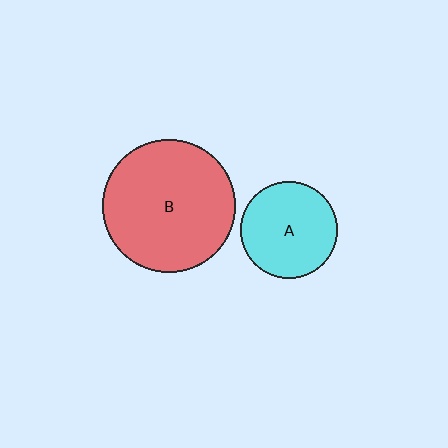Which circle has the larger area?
Circle B (red).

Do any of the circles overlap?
No, none of the circles overlap.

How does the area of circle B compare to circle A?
Approximately 1.9 times.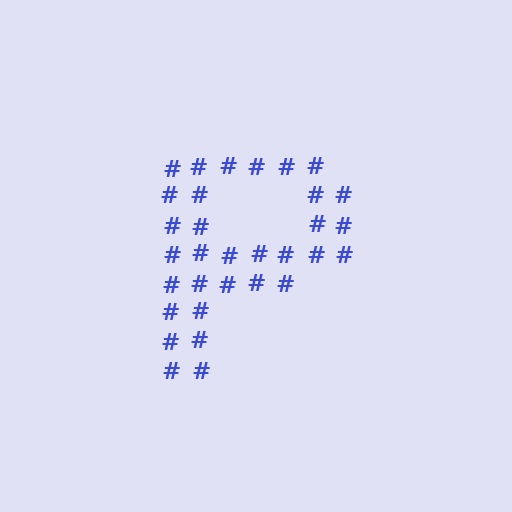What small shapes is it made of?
It is made of small hash symbols.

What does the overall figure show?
The overall figure shows the letter P.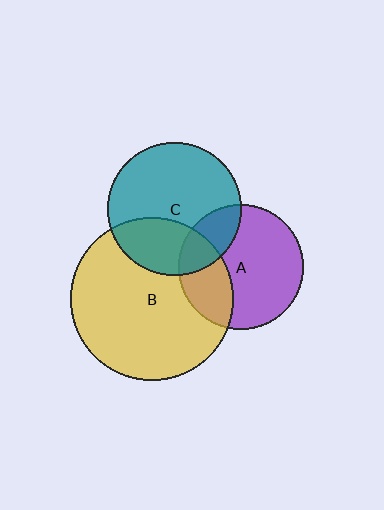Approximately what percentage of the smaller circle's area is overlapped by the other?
Approximately 30%.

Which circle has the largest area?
Circle B (yellow).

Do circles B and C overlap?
Yes.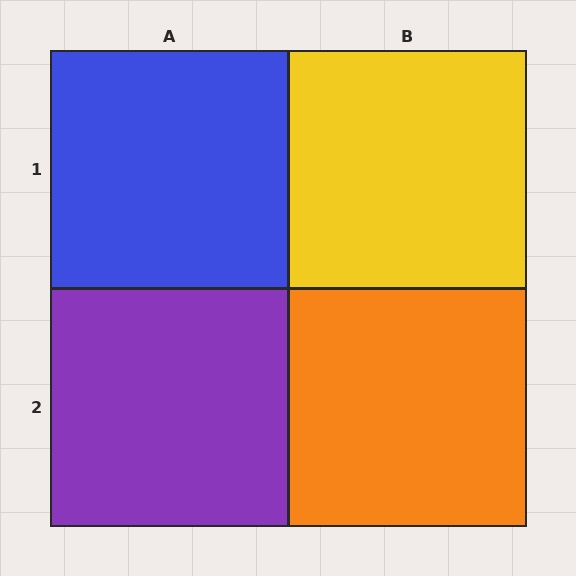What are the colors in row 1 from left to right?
Blue, yellow.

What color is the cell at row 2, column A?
Purple.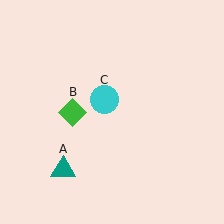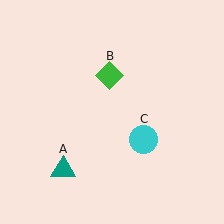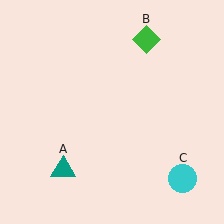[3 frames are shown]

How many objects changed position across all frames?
2 objects changed position: green diamond (object B), cyan circle (object C).